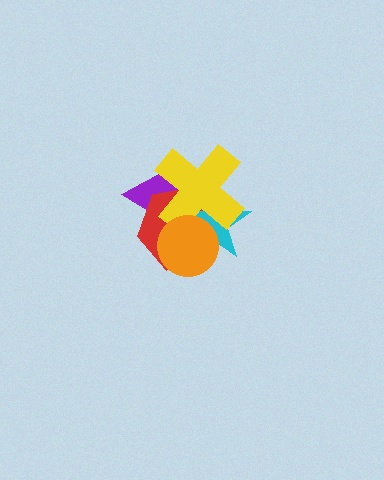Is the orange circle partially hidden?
No, no other shape covers it.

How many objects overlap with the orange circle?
4 objects overlap with the orange circle.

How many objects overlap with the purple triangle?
4 objects overlap with the purple triangle.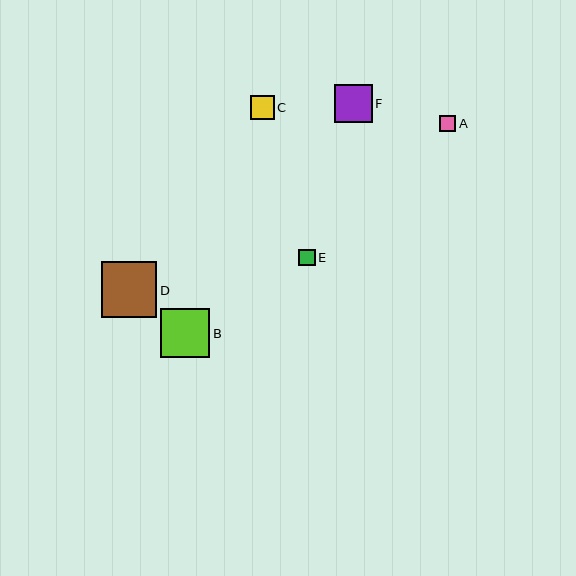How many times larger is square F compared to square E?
Square F is approximately 2.3 times the size of square E.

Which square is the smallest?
Square E is the smallest with a size of approximately 16 pixels.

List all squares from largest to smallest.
From largest to smallest: D, B, F, C, A, E.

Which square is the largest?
Square D is the largest with a size of approximately 56 pixels.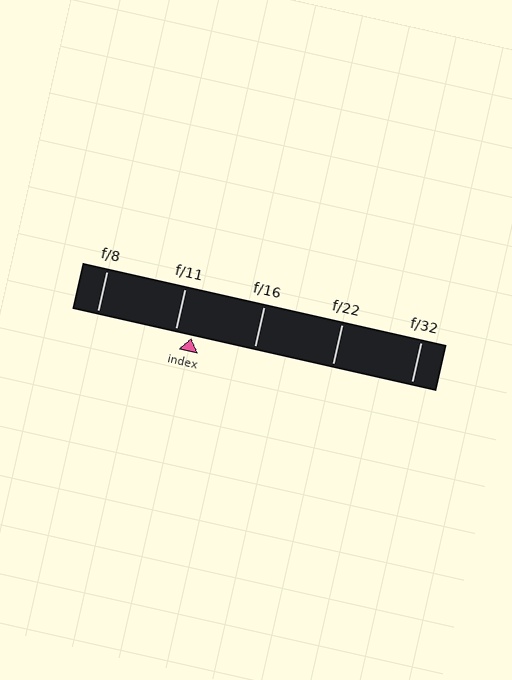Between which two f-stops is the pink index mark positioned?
The index mark is between f/11 and f/16.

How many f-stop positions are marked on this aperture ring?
There are 5 f-stop positions marked.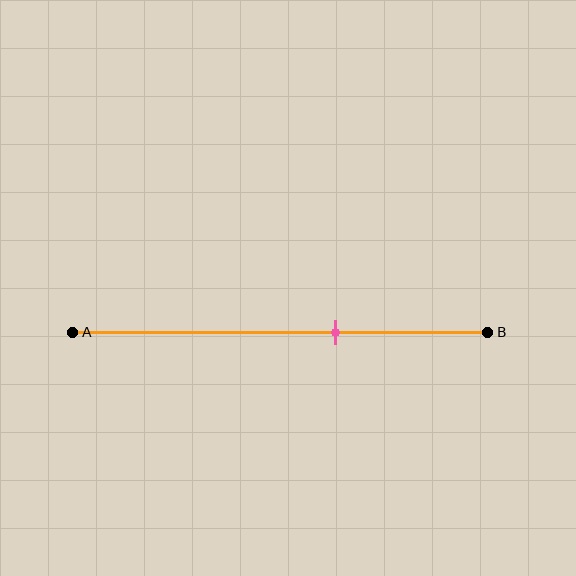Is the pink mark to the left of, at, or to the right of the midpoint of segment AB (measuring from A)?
The pink mark is to the right of the midpoint of segment AB.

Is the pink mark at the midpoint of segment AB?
No, the mark is at about 65% from A, not at the 50% midpoint.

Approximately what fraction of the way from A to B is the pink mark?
The pink mark is approximately 65% of the way from A to B.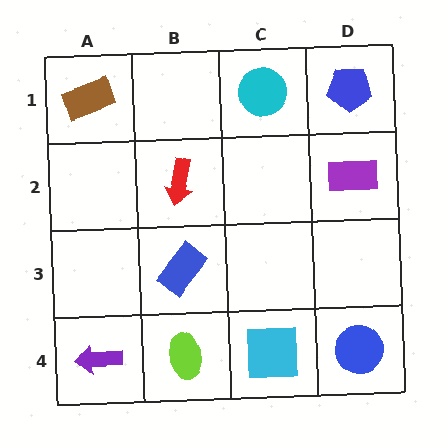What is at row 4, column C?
A cyan square.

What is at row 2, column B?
A red arrow.